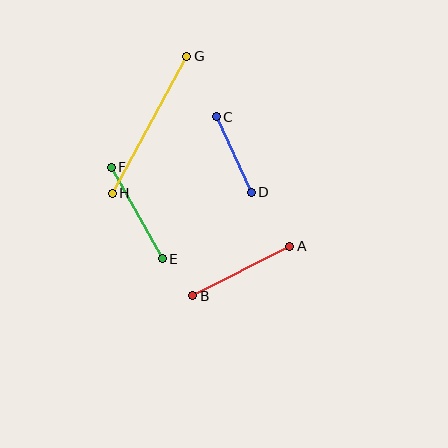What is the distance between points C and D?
The distance is approximately 83 pixels.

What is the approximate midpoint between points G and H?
The midpoint is at approximately (150, 125) pixels.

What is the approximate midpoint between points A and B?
The midpoint is at approximately (241, 271) pixels.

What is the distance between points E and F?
The distance is approximately 105 pixels.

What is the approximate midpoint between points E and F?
The midpoint is at approximately (137, 213) pixels.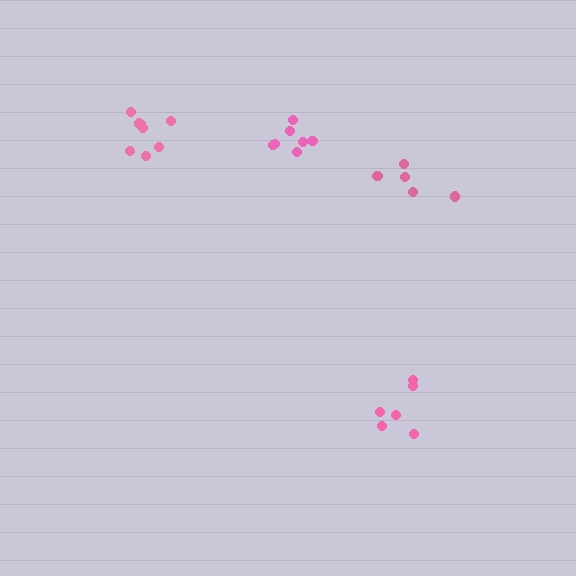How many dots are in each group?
Group 1: 8 dots, Group 2: 7 dots, Group 3: 5 dots, Group 4: 6 dots (26 total).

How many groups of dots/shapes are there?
There are 4 groups.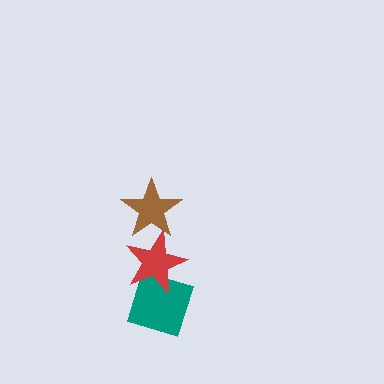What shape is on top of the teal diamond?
The red star is on top of the teal diamond.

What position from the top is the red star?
The red star is 2nd from the top.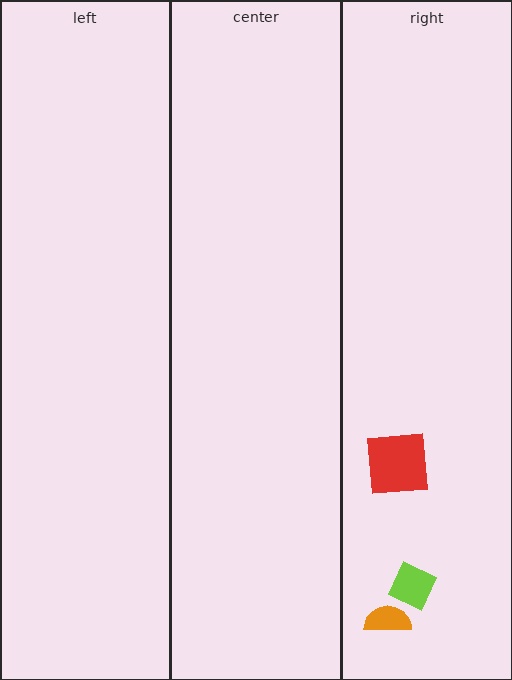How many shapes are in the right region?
3.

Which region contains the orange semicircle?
The right region.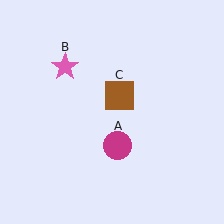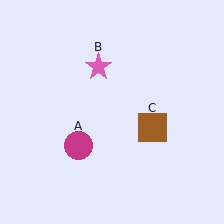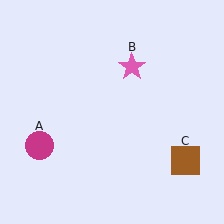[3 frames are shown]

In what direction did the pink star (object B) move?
The pink star (object B) moved right.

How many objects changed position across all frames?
3 objects changed position: magenta circle (object A), pink star (object B), brown square (object C).